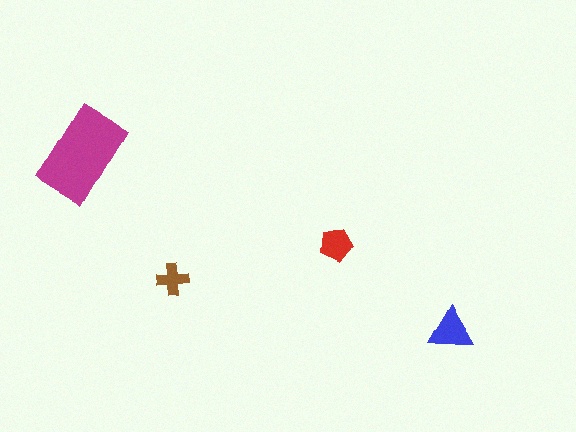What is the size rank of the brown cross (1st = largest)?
4th.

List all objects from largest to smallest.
The magenta rectangle, the blue triangle, the red pentagon, the brown cross.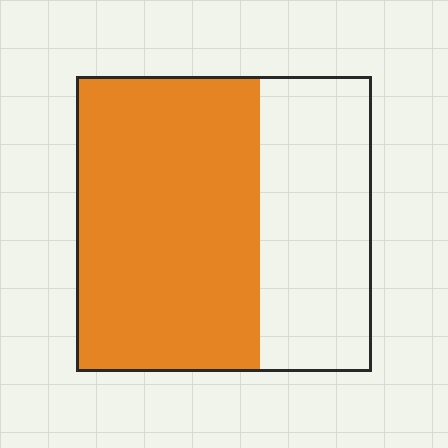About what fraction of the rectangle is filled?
About five eighths (5/8).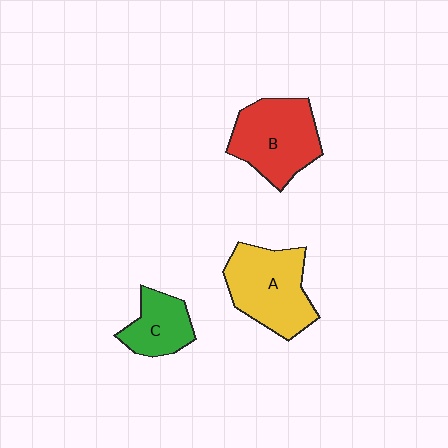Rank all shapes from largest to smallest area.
From largest to smallest: A (yellow), B (red), C (green).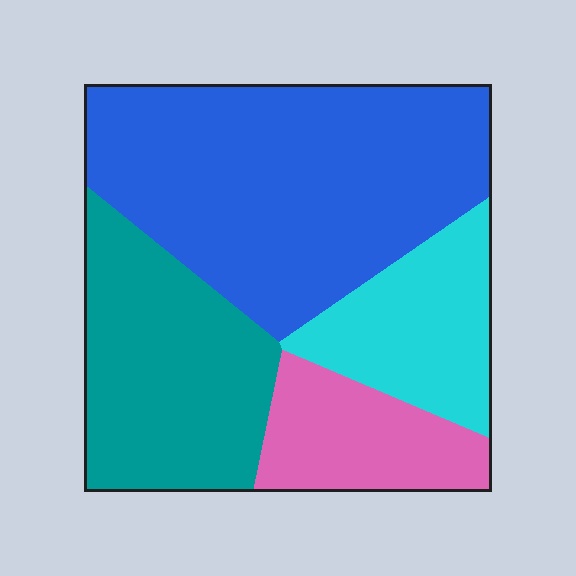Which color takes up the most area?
Blue, at roughly 45%.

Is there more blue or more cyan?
Blue.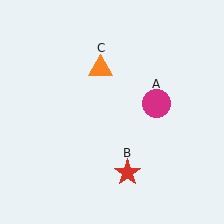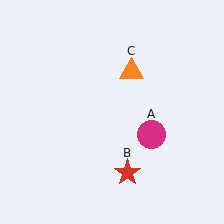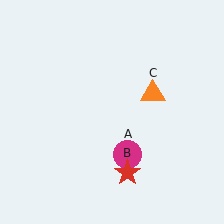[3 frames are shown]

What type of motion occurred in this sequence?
The magenta circle (object A), orange triangle (object C) rotated clockwise around the center of the scene.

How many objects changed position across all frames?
2 objects changed position: magenta circle (object A), orange triangle (object C).